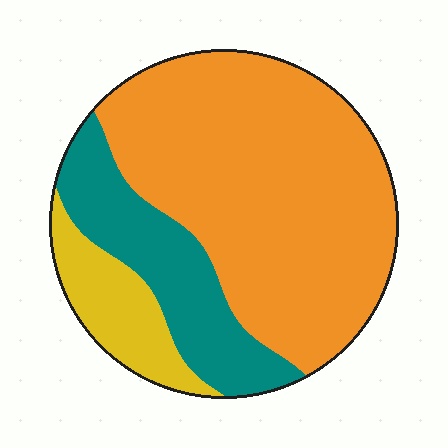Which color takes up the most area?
Orange, at roughly 65%.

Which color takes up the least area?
Yellow, at roughly 15%.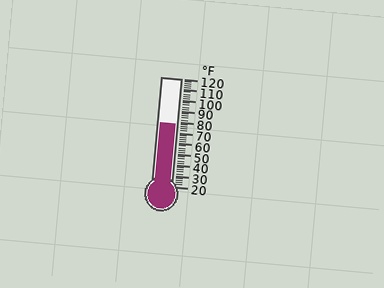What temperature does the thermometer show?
The thermometer shows approximately 78°F.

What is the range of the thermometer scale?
The thermometer scale ranges from 20°F to 120°F.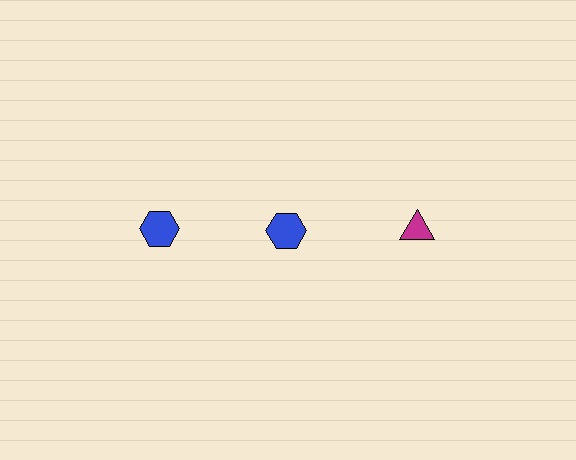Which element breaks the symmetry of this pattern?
The magenta triangle in the top row, center column breaks the symmetry. All other shapes are blue hexagons.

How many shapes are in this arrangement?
There are 3 shapes arranged in a grid pattern.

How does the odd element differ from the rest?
It differs in both color (magenta instead of blue) and shape (triangle instead of hexagon).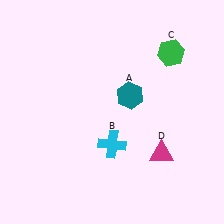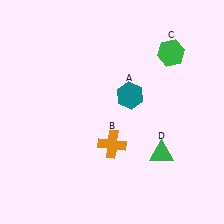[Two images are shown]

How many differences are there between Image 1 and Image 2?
There are 2 differences between the two images.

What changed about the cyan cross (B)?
In Image 1, B is cyan. In Image 2, it changed to orange.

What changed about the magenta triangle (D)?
In Image 1, D is magenta. In Image 2, it changed to green.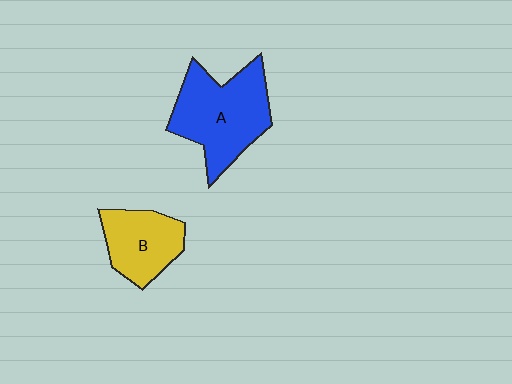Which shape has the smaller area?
Shape B (yellow).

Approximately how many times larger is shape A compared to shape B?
Approximately 1.6 times.